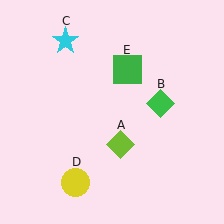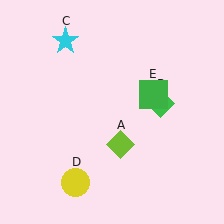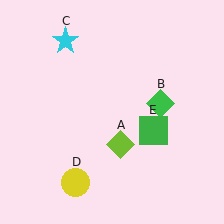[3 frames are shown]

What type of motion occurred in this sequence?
The green square (object E) rotated clockwise around the center of the scene.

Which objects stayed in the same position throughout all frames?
Lime diamond (object A) and green diamond (object B) and cyan star (object C) and yellow circle (object D) remained stationary.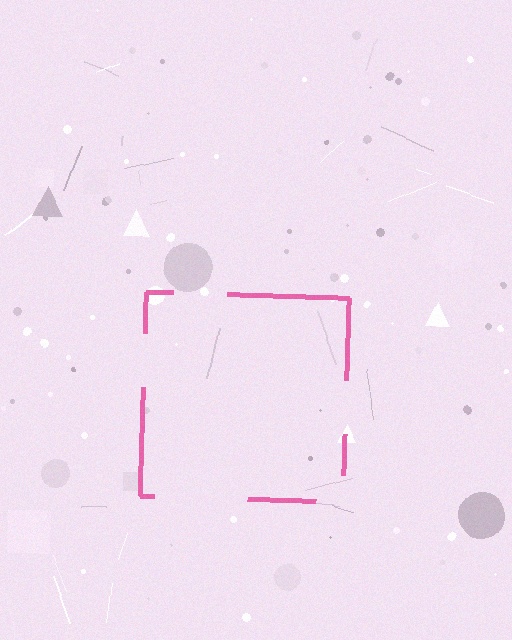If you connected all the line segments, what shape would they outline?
They would outline a square.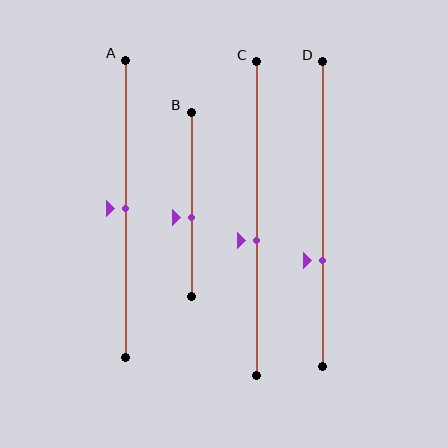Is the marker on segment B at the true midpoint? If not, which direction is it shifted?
No, the marker on segment B is shifted downward by about 7% of the segment length.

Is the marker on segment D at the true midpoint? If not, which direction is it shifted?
No, the marker on segment D is shifted downward by about 15% of the segment length.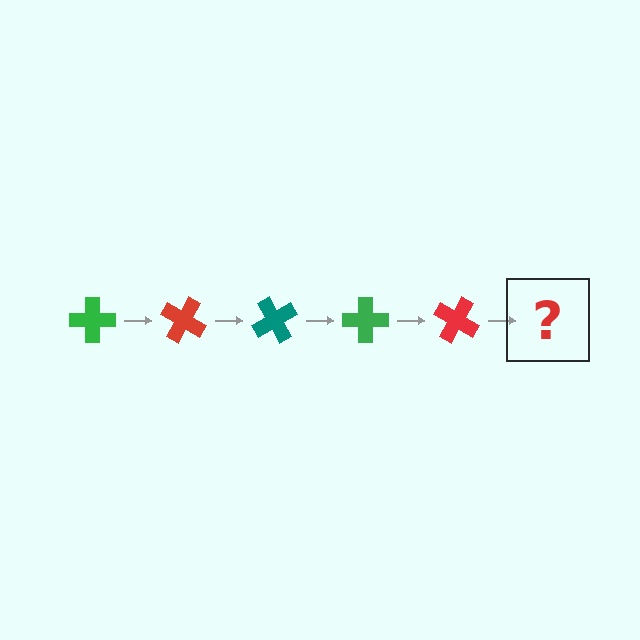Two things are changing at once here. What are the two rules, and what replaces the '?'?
The two rules are that it rotates 30 degrees each step and the color cycles through green, red, and teal. The '?' should be a teal cross, rotated 150 degrees from the start.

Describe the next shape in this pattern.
It should be a teal cross, rotated 150 degrees from the start.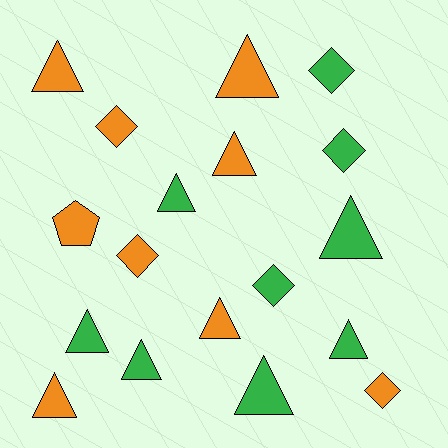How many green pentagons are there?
There are no green pentagons.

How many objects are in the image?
There are 18 objects.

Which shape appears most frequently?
Triangle, with 11 objects.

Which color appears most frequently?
Orange, with 9 objects.